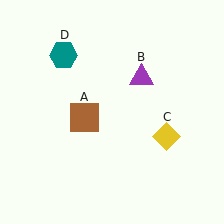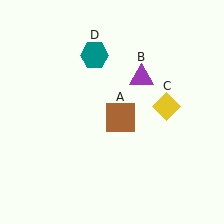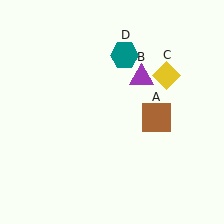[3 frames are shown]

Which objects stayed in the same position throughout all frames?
Purple triangle (object B) remained stationary.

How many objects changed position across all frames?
3 objects changed position: brown square (object A), yellow diamond (object C), teal hexagon (object D).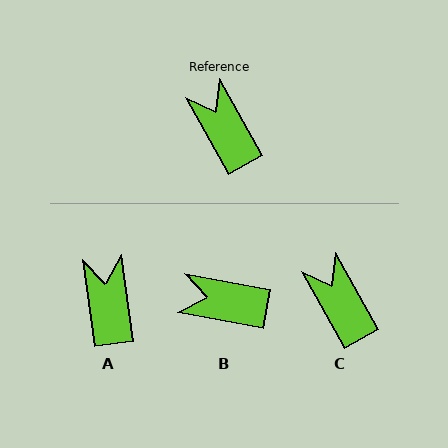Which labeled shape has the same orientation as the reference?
C.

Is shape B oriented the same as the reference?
No, it is off by about 50 degrees.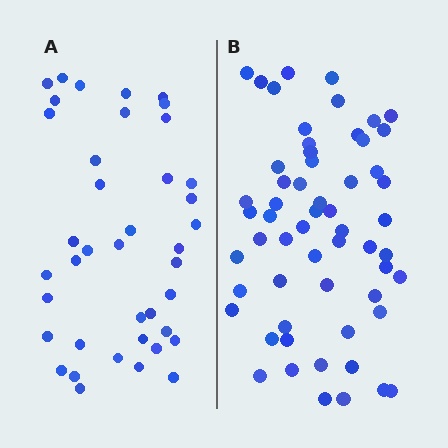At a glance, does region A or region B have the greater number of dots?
Region B (the right region) has more dots.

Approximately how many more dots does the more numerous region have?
Region B has approximately 20 more dots than region A.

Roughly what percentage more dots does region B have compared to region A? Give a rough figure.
About 45% more.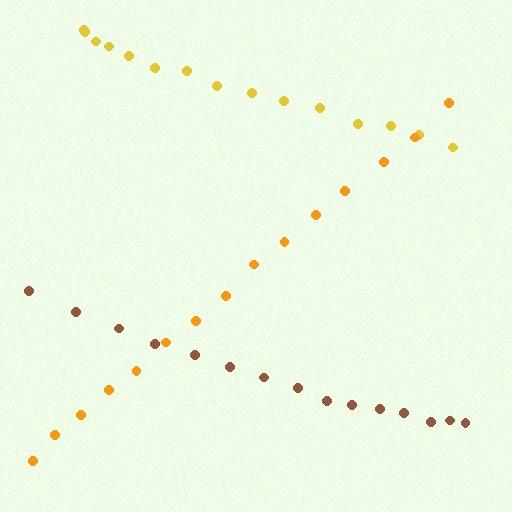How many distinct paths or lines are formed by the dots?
There are 3 distinct paths.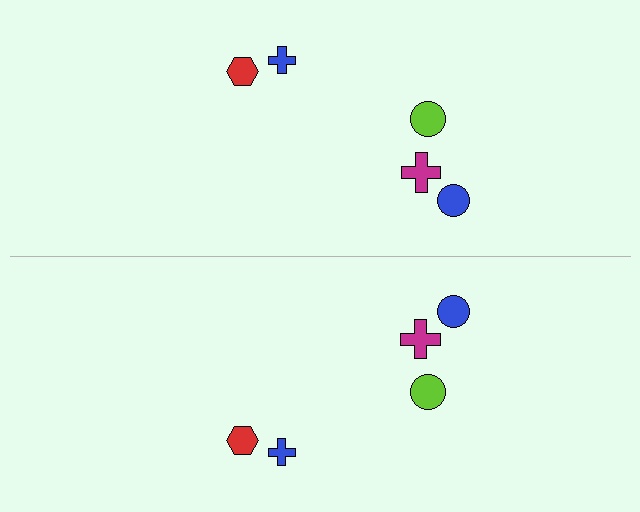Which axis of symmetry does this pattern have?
The pattern has a horizontal axis of symmetry running through the center of the image.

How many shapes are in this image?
There are 10 shapes in this image.